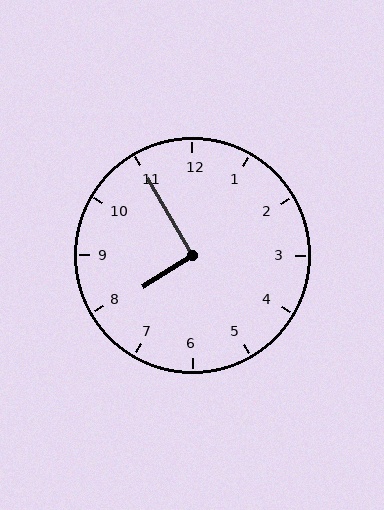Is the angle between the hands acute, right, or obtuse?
It is right.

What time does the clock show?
7:55.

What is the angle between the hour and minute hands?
Approximately 92 degrees.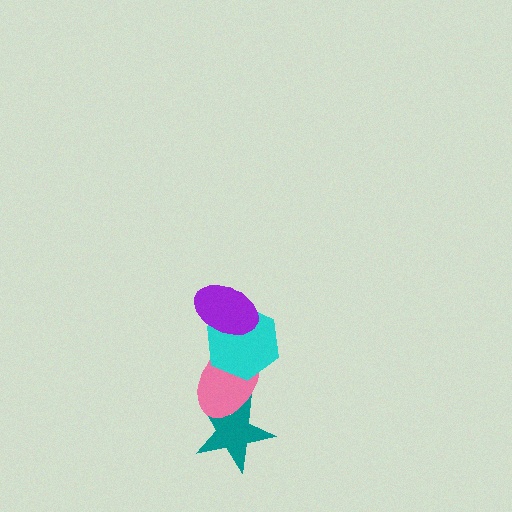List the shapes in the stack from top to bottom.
From top to bottom: the purple ellipse, the cyan hexagon, the pink ellipse, the teal star.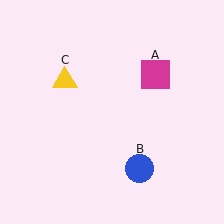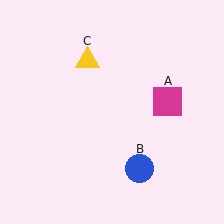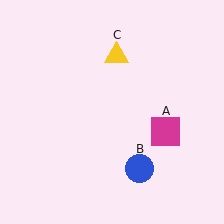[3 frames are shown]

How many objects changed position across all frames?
2 objects changed position: magenta square (object A), yellow triangle (object C).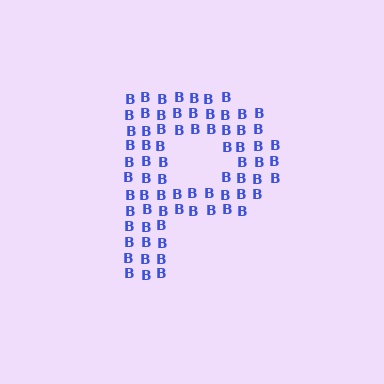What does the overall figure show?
The overall figure shows the letter P.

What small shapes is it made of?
It is made of small letter B's.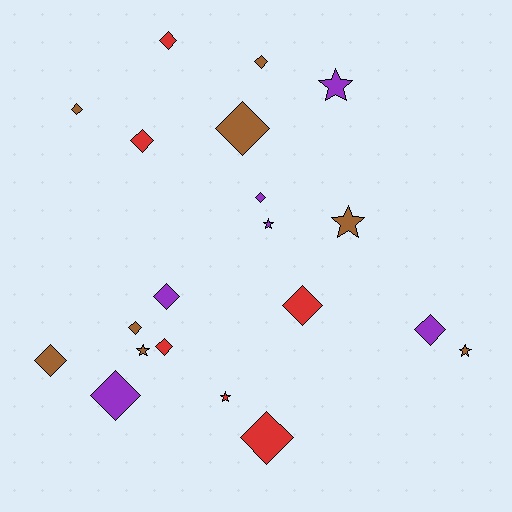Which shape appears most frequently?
Diamond, with 14 objects.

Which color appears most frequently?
Brown, with 8 objects.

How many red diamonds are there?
There are 5 red diamonds.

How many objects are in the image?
There are 20 objects.